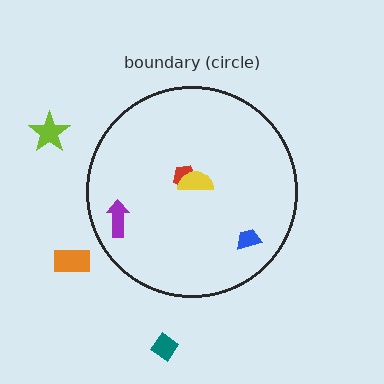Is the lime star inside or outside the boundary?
Outside.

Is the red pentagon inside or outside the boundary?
Inside.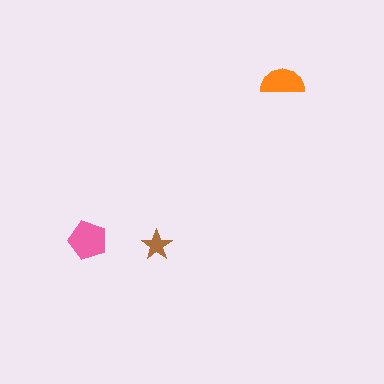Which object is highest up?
The orange semicircle is topmost.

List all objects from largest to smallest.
The pink pentagon, the orange semicircle, the brown star.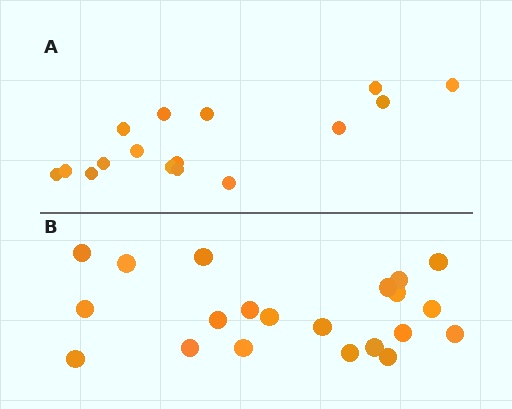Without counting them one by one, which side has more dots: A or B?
Region B (the bottom region) has more dots.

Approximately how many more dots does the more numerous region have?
Region B has about 5 more dots than region A.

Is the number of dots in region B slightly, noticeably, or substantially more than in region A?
Region B has noticeably more, but not dramatically so. The ratio is roughly 1.3 to 1.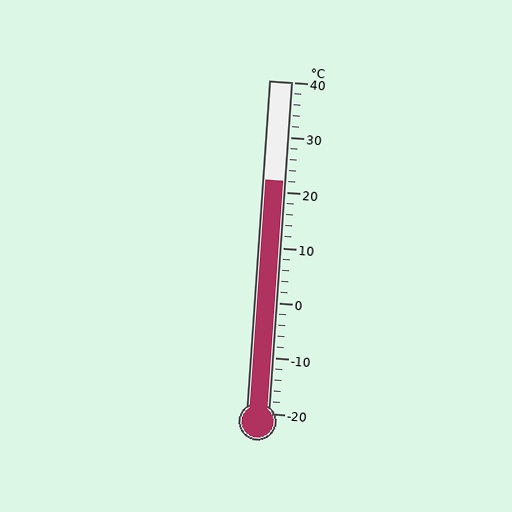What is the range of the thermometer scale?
The thermometer scale ranges from -20°C to 40°C.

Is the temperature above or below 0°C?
The temperature is above 0°C.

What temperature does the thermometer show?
The thermometer shows approximately 22°C.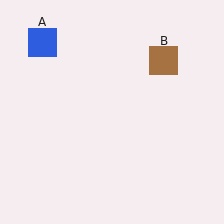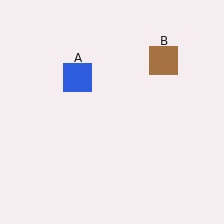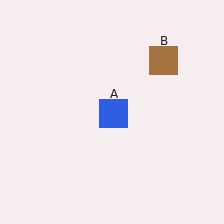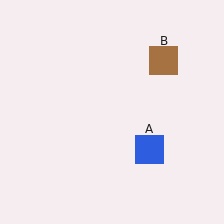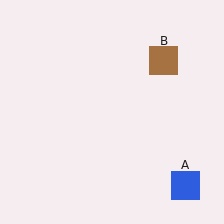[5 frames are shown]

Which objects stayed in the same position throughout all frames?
Brown square (object B) remained stationary.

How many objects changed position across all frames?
1 object changed position: blue square (object A).